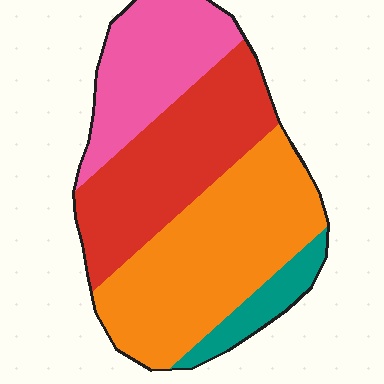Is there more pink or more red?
Red.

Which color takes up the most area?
Orange, at roughly 40%.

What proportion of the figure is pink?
Pink covers about 20% of the figure.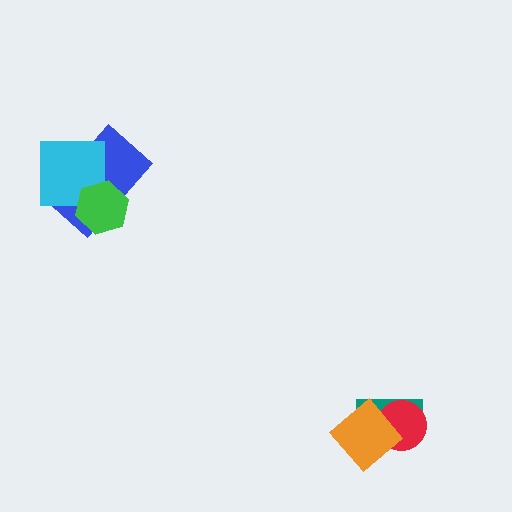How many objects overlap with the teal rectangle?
2 objects overlap with the teal rectangle.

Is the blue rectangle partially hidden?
Yes, it is partially covered by another shape.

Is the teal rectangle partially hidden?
Yes, it is partially covered by another shape.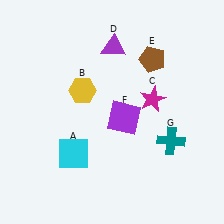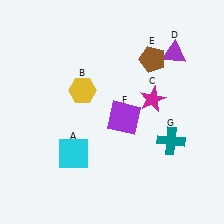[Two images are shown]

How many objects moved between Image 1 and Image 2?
1 object moved between the two images.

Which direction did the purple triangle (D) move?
The purple triangle (D) moved right.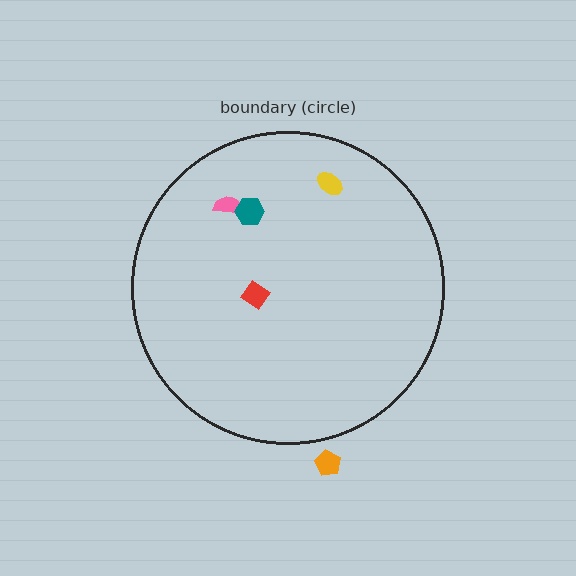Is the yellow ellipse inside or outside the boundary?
Inside.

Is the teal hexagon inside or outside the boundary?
Inside.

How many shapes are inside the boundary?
4 inside, 1 outside.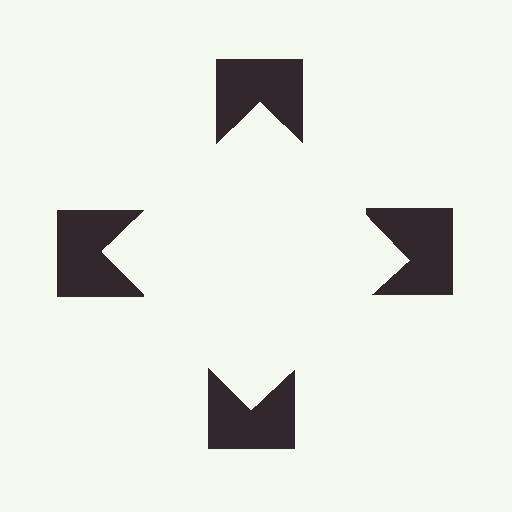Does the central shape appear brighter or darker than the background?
It typically appears slightly brighter than the background, even though no actual brightness change is drawn.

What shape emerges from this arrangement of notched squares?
An illusory square — its edges are inferred from the aligned wedge cuts in the notched squares, not physically drawn.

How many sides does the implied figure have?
4 sides.